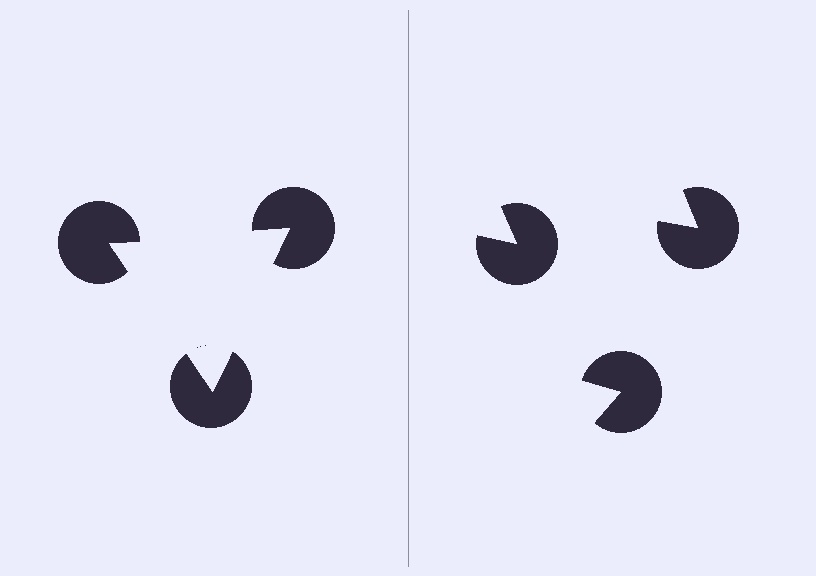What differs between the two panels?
The pac-man discs are positioned identically on both sides; only the wedge orientations differ. On the left they align to a triangle; on the right they are misaligned.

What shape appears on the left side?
An illusory triangle.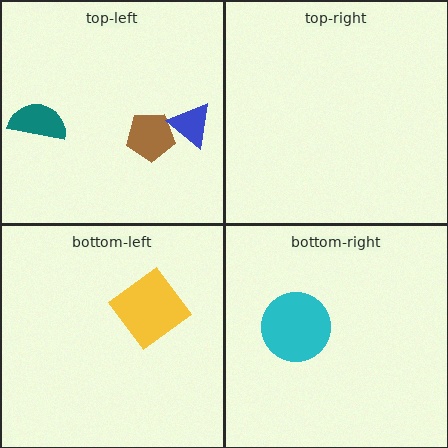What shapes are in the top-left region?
The brown pentagon, the blue triangle, the teal semicircle.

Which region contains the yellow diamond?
The bottom-left region.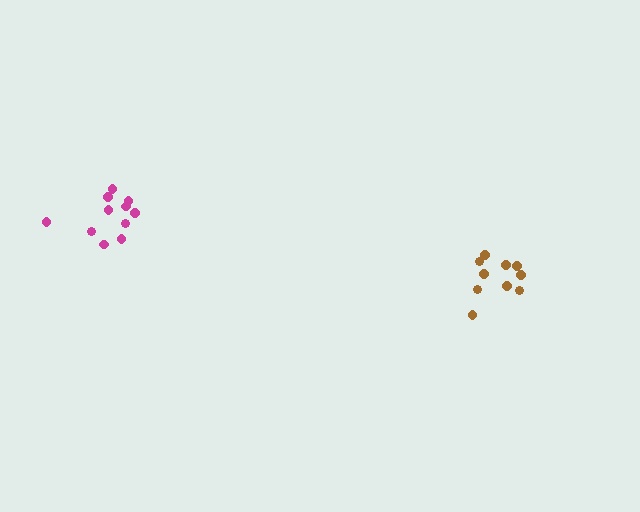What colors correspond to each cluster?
The clusters are colored: brown, magenta.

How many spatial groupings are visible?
There are 2 spatial groupings.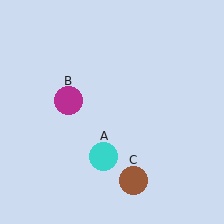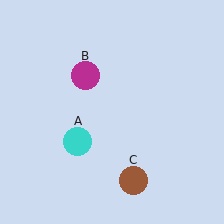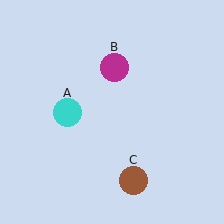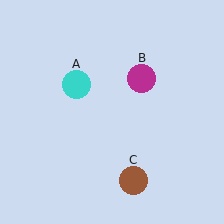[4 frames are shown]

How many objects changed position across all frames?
2 objects changed position: cyan circle (object A), magenta circle (object B).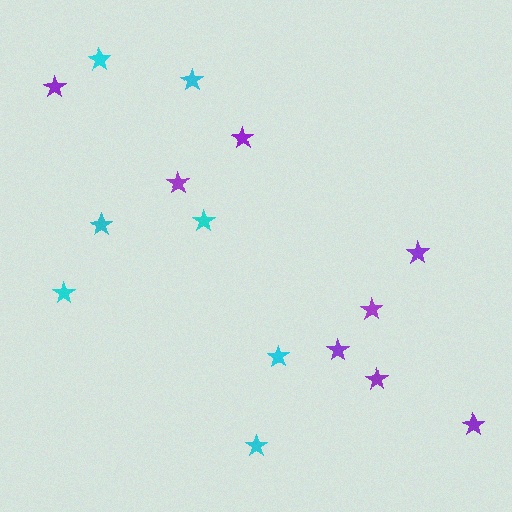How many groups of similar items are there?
There are 2 groups: one group of purple stars (8) and one group of cyan stars (7).